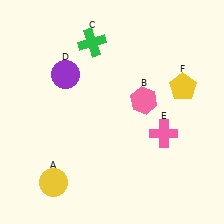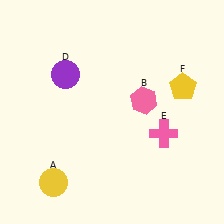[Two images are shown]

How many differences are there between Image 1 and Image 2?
There is 1 difference between the two images.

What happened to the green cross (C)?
The green cross (C) was removed in Image 2. It was in the top-left area of Image 1.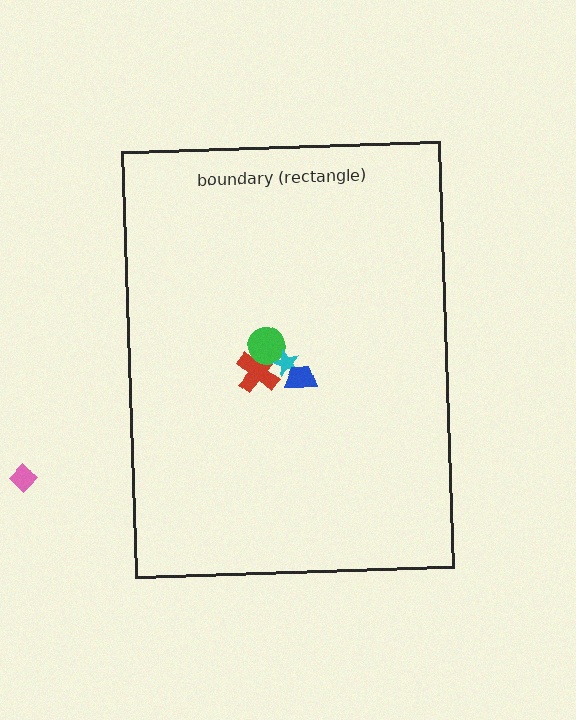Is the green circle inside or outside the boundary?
Inside.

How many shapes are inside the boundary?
4 inside, 1 outside.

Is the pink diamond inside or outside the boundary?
Outside.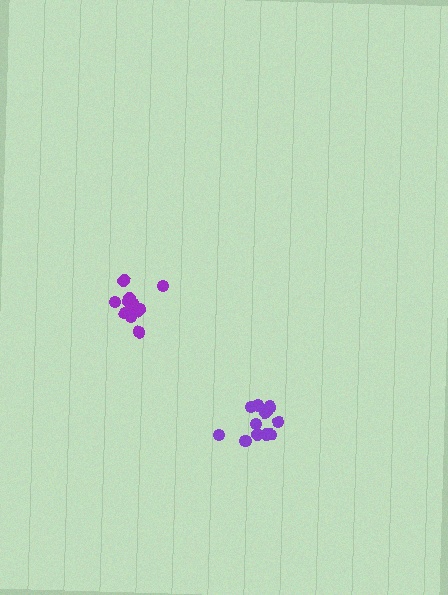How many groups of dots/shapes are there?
There are 2 groups.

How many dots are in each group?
Group 1: 11 dots, Group 2: 12 dots (23 total).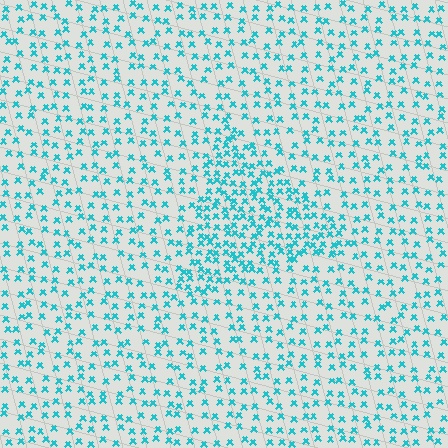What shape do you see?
I see a triangle.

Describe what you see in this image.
The image contains small cyan elements arranged at two different densities. A triangle-shaped region is visible where the elements are more densely packed than the surrounding area.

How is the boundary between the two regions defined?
The boundary is defined by a change in element density (approximately 2.0x ratio). All elements are the same color, size, and shape.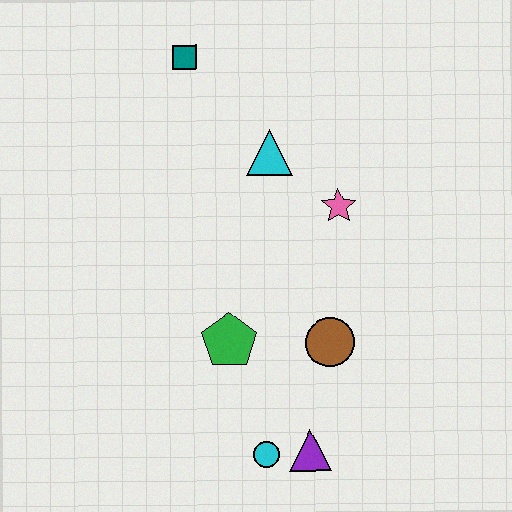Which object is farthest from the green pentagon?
The teal square is farthest from the green pentagon.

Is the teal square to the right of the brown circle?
No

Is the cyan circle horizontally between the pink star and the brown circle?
No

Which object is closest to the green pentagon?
The brown circle is closest to the green pentagon.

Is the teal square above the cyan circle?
Yes